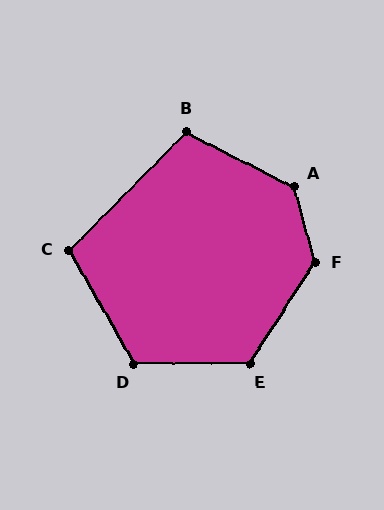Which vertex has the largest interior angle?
A, at approximately 132 degrees.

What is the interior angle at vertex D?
Approximately 120 degrees (obtuse).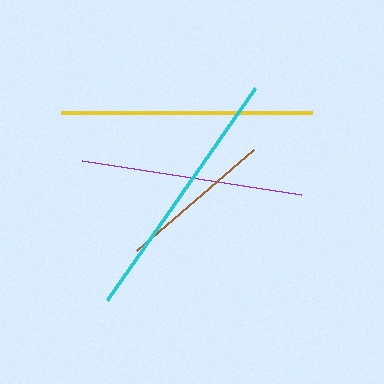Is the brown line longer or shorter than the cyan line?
The cyan line is longer than the brown line.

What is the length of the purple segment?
The purple segment is approximately 222 pixels long.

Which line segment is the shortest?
The brown line is the shortest at approximately 154 pixels.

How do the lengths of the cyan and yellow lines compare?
The cyan and yellow lines are approximately the same length.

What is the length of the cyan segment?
The cyan segment is approximately 259 pixels long.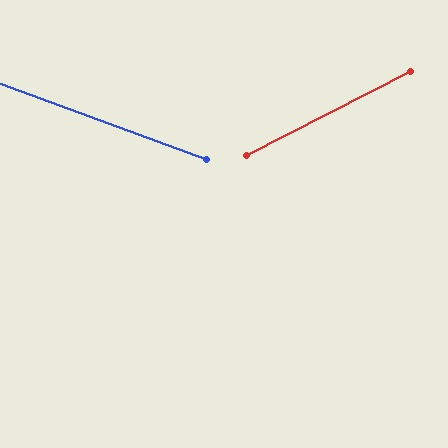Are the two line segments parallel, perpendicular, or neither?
Neither parallel nor perpendicular — they differ by about 47°.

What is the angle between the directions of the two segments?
Approximately 47 degrees.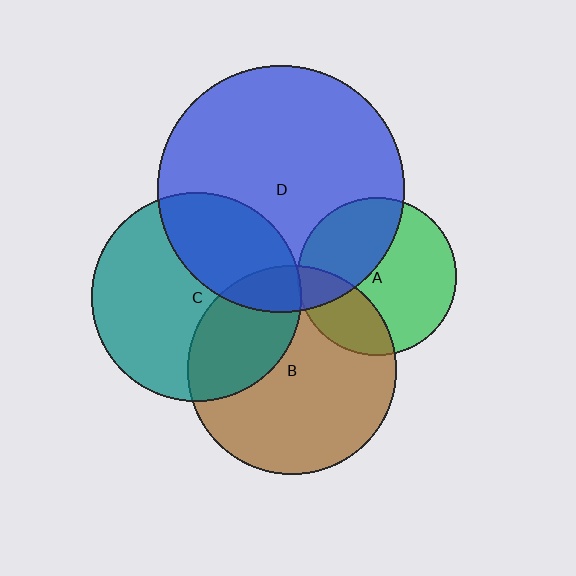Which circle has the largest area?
Circle D (blue).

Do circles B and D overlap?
Yes.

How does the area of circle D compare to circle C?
Approximately 1.4 times.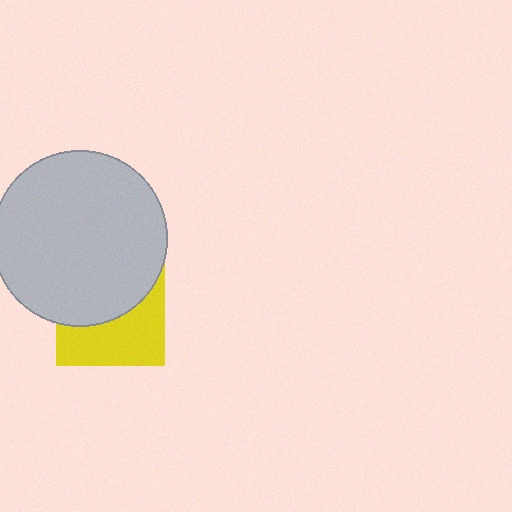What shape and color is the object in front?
The object in front is a light gray circle.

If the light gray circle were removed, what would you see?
You would see the complete yellow square.